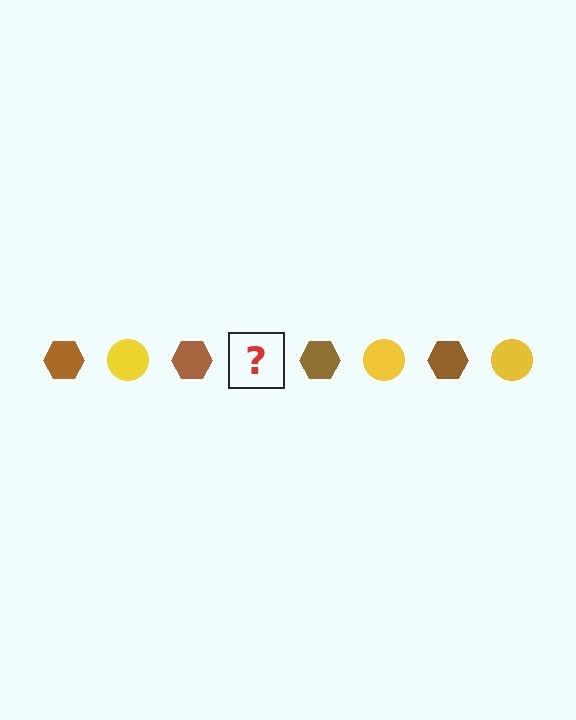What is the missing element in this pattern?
The missing element is a yellow circle.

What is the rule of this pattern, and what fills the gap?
The rule is that the pattern alternates between brown hexagon and yellow circle. The gap should be filled with a yellow circle.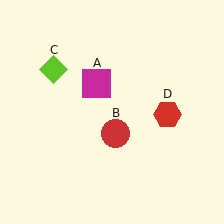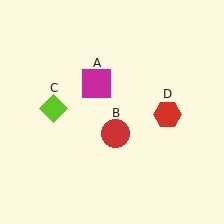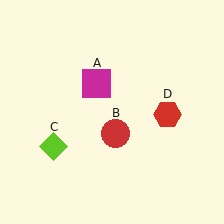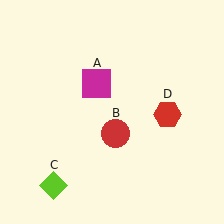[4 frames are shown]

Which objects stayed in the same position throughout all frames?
Magenta square (object A) and red circle (object B) and red hexagon (object D) remained stationary.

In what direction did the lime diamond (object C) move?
The lime diamond (object C) moved down.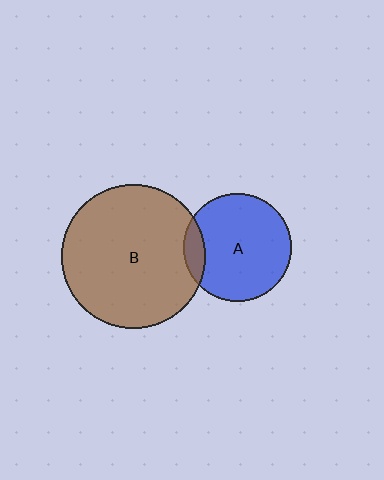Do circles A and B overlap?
Yes.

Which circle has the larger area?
Circle B (brown).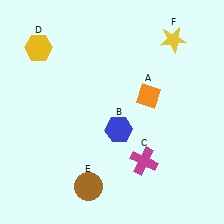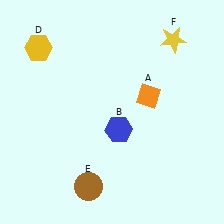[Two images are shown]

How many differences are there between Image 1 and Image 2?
There is 1 difference between the two images.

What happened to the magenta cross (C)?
The magenta cross (C) was removed in Image 2. It was in the bottom-right area of Image 1.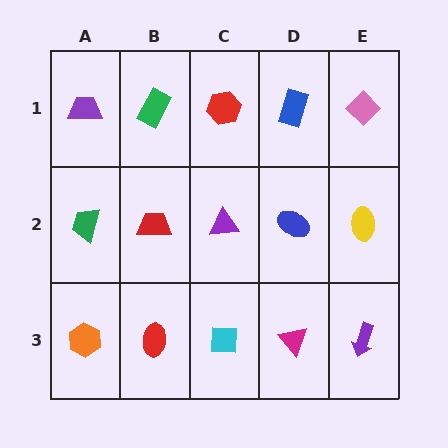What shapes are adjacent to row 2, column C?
A red hexagon (row 1, column C), a cyan square (row 3, column C), a red trapezoid (row 2, column B), a blue ellipse (row 2, column D).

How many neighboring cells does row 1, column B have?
3.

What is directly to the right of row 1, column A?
A green rectangle.